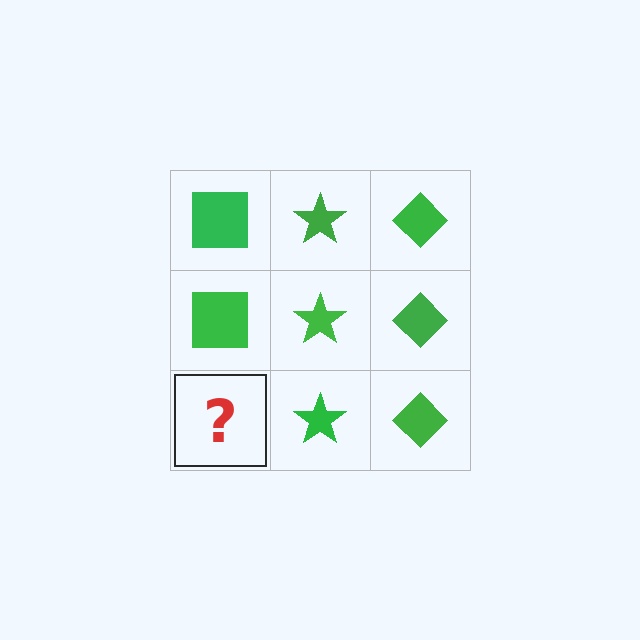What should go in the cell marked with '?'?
The missing cell should contain a green square.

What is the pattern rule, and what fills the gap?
The rule is that each column has a consistent shape. The gap should be filled with a green square.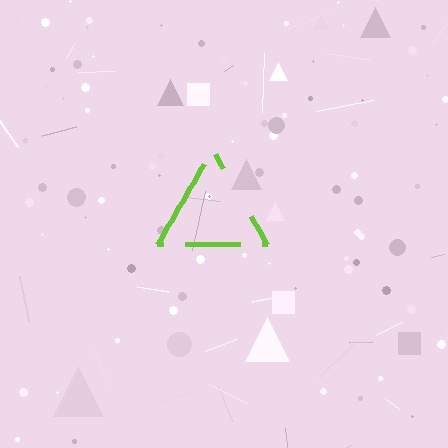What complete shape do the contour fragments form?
The contour fragments form a triangle.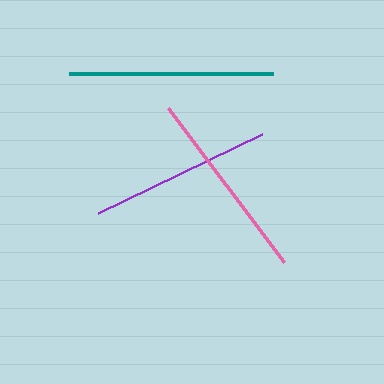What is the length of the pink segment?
The pink segment is approximately 193 pixels long.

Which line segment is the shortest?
The purple line is the shortest at approximately 182 pixels.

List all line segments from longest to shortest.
From longest to shortest: teal, pink, purple.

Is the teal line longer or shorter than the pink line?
The teal line is longer than the pink line.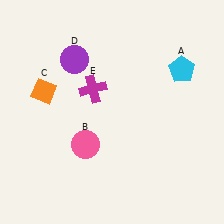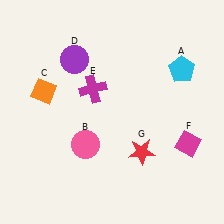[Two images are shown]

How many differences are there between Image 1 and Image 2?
There are 2 differences between the two images.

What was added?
A magenta diamond (F), a red star (G) were added in Image 2.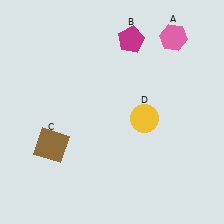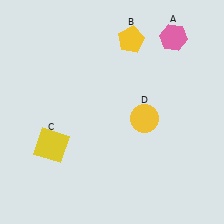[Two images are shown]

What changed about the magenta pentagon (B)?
In Image 1, B is magenta. In Image 2, it changed to yellow.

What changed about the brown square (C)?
In Image 1, C is brown. In Image 2, it changed to yellow.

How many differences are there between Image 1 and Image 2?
There are 2 differences between the two images.